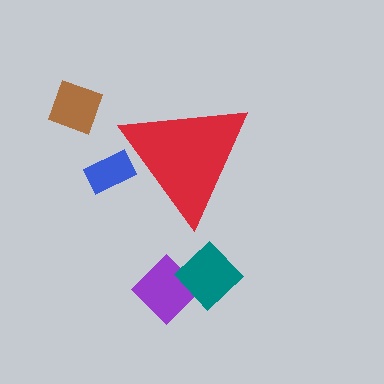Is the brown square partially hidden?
No, the brown square is fully visible.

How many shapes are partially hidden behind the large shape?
1 shape is partially hidden.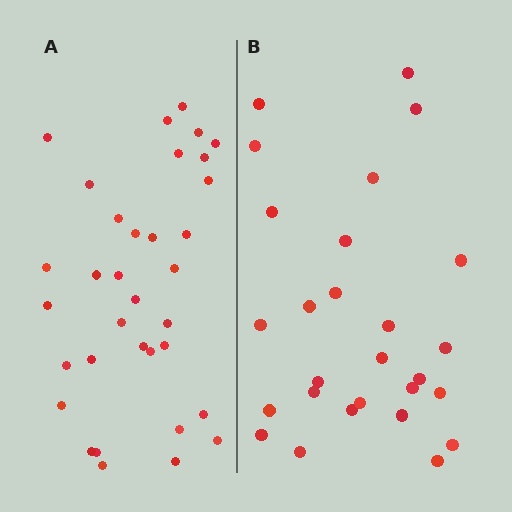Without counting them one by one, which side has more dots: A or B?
Region A (the left region) has more dots.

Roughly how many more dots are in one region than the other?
Region A has roughly 8 or so more dots than region B.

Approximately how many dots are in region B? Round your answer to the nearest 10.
About 30 dots. (The exact count is 27, which rounds to 30.)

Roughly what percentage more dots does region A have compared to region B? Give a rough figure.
About 25% more.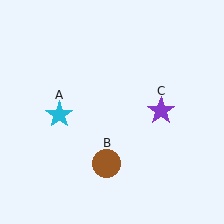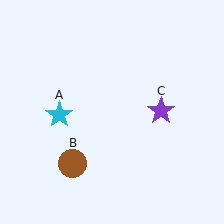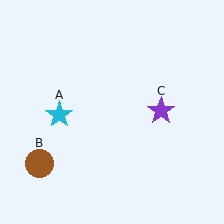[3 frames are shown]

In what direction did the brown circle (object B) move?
The brown circle (object B) moved left.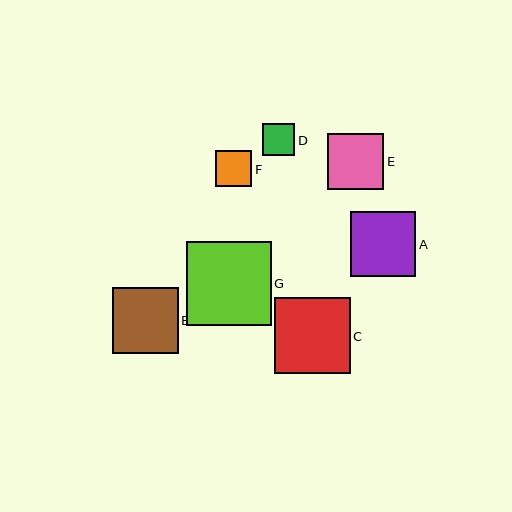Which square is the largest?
Square G is the largest with a size of approximately 85 pixels.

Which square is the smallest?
Square D is the smallest with a size of approximately 32 pixels.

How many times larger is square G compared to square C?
Square G is approximately 1.1 times the size of square C.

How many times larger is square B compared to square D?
Square B is approximately 2.1 times the size of square D.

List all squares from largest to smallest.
From largest to smallest: G, C, B, A, E, F, D.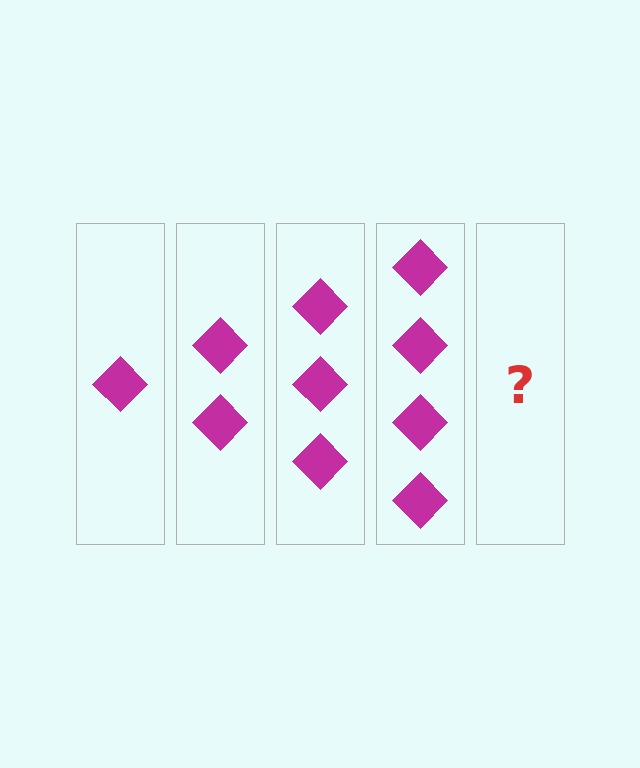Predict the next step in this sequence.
The next step is 5 diamonds.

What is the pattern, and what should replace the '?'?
The pattern is that each step adds one more diamond. The '?' should be 5 diamonds.